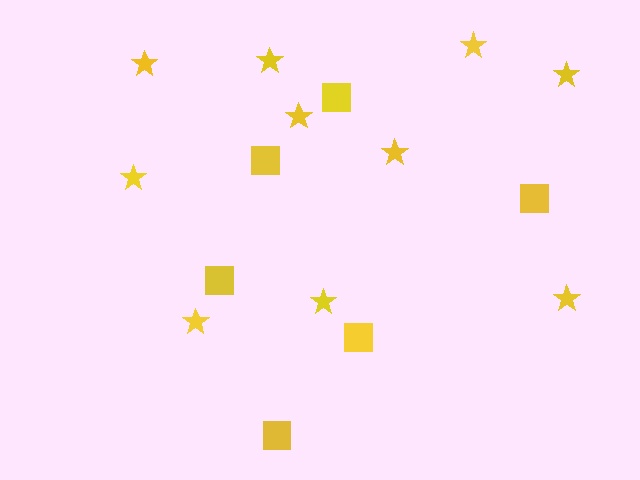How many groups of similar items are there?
There are 2 groups: one group of squares (6) and one group of stars (10).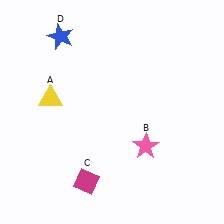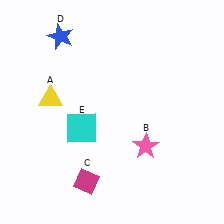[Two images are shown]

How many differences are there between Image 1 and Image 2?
There is 1 difference between the two images.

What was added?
A cyan square (E) was added in Image 2.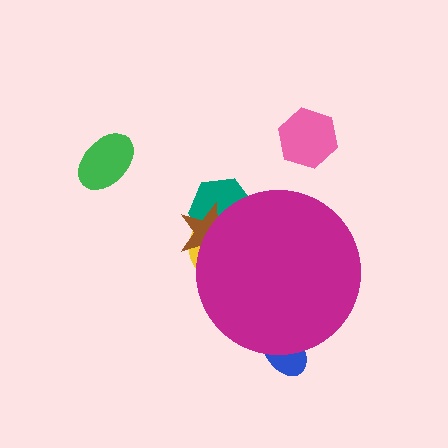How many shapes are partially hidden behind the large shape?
4 shapes are partially hidden.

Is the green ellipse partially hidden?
No, the green ellipse is fully visible.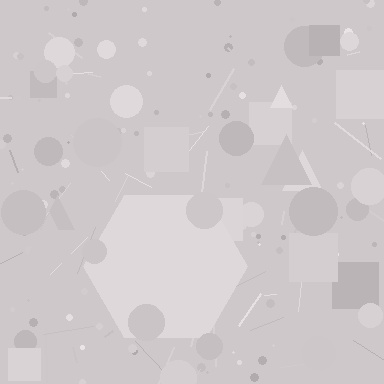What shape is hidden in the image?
A hexagon is hidden in the image.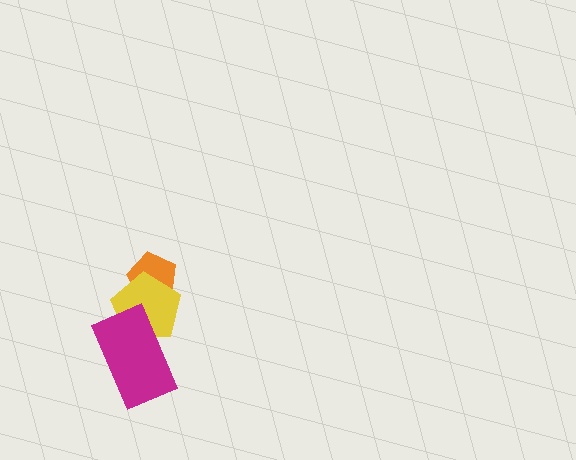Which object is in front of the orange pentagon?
The yellow pentagon is in front of the orange pentagon.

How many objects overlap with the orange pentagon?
1 object overlaps with the orange pentagon.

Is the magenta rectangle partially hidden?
No, no other shape covers it.